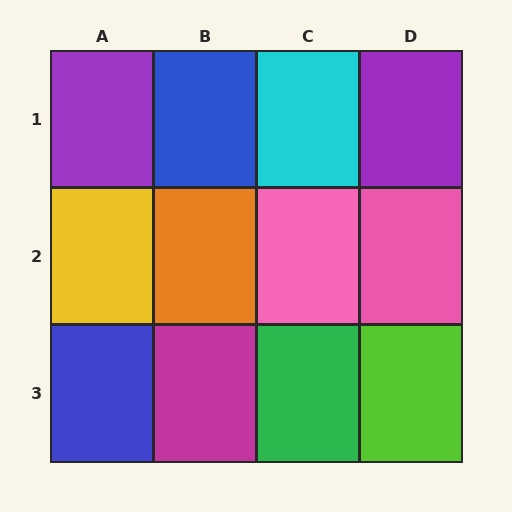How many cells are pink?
2 cells are pink.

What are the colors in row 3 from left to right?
Blue, magenta, green, lime.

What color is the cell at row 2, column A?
Yellow.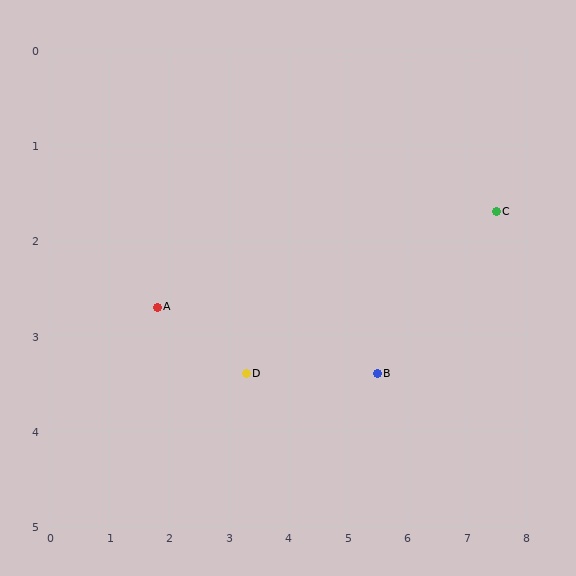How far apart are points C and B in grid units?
Points C and B are about 2.6 grid units apart.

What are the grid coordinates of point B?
Point B is at approximately (5.5, 3.4).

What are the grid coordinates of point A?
Point A is at approximately (1.8, 2.7).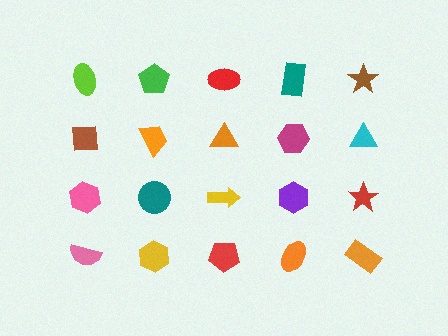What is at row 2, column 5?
A cyan triangle.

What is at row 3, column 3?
A yellow arrow.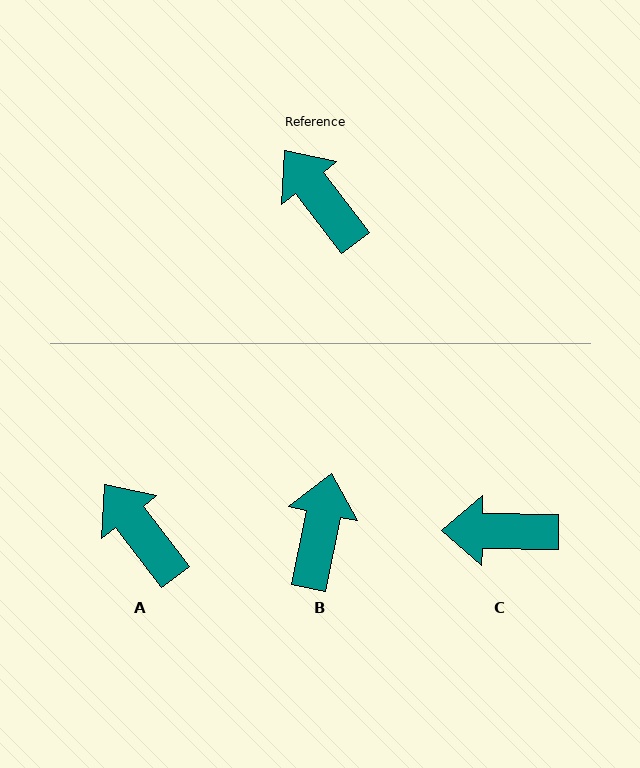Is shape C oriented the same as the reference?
No, it is off by about 51 degrees.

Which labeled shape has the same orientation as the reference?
A.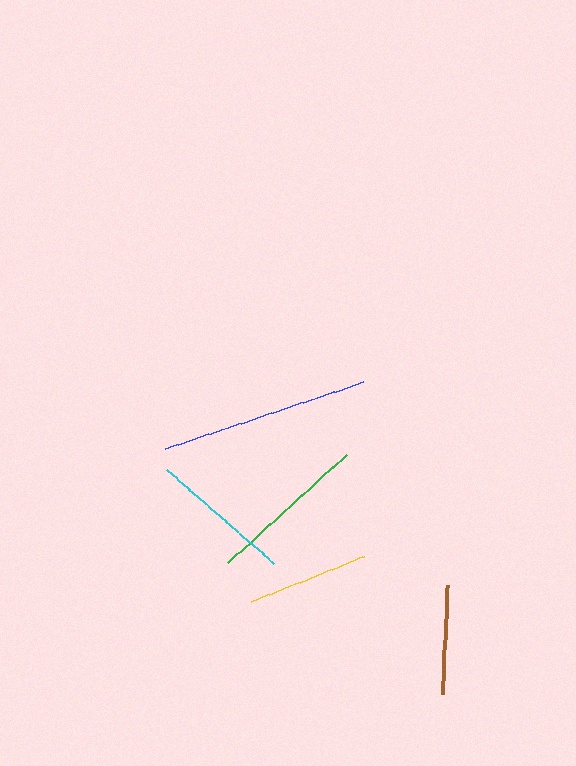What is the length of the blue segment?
The blue segment is approximately 209 pixels long.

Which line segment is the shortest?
The brown line is the shortest at approximately 109 pixels.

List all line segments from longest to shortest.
From longest to shortest: blue, green, cyan, yellow, brown.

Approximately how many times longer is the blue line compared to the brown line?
The blue line is approximately 1.9 times the length of the brown line.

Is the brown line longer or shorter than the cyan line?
The cyan line is longer than the brown line.